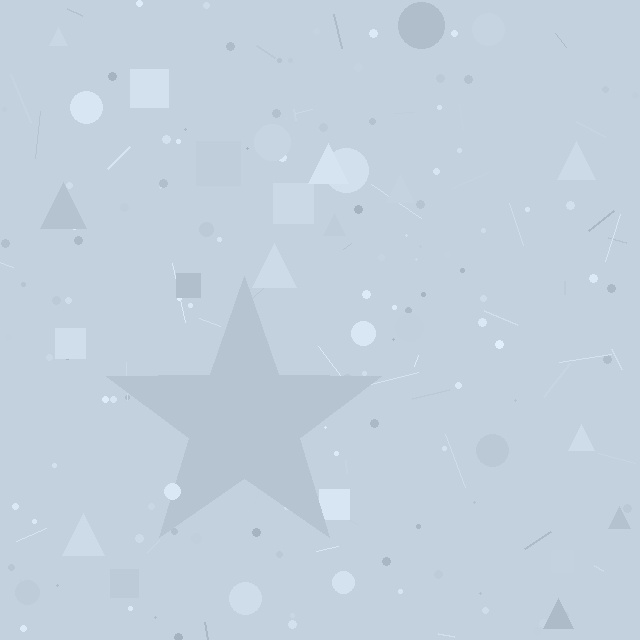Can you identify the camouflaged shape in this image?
The camouflaged shape is a star.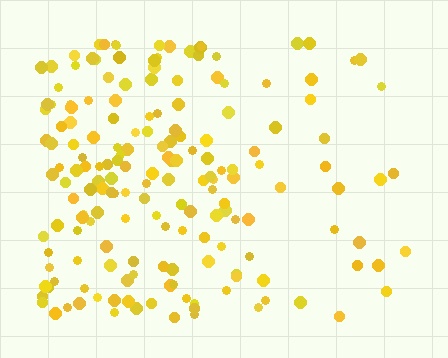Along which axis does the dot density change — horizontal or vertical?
Horizontal.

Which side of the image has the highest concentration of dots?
The left.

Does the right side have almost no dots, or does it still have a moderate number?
Still a moderate number, just noticeably fewer than the left.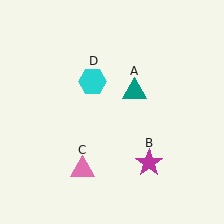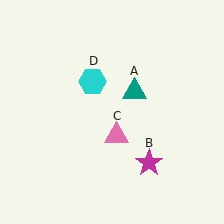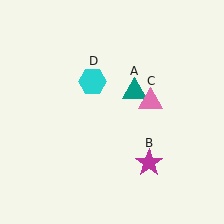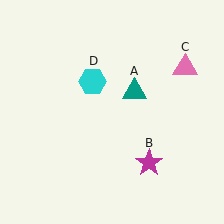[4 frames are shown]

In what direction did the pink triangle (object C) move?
The pink triangle (object C) moved up and to the right.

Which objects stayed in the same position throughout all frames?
Teal triangle (object A) and magenta star (object B) and cyan hexagon (object D) remained stationary.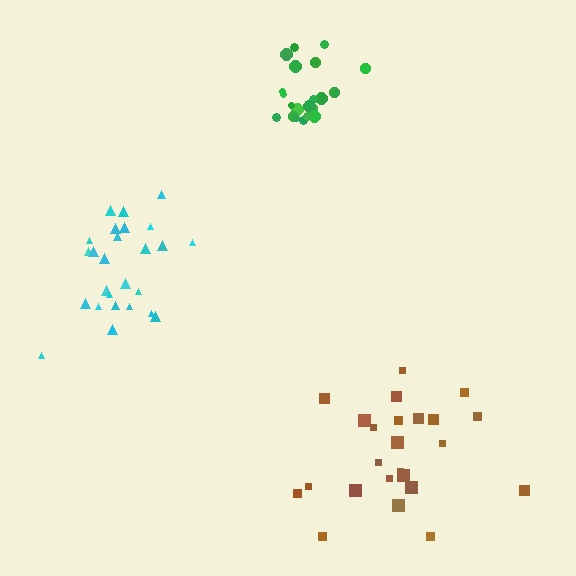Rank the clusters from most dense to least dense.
green, cyan, brown.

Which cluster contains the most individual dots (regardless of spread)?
Cyan (26).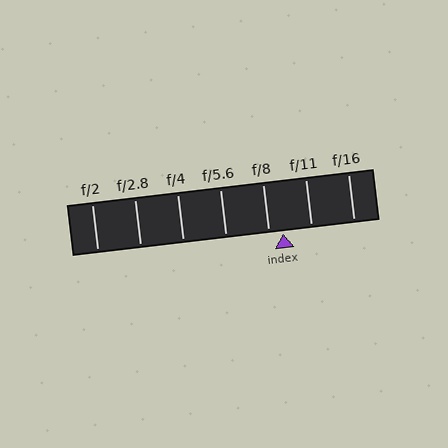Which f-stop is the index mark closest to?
The index mark is closest to f/8.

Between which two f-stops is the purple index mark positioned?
The index mark is between f/8 and f/11.